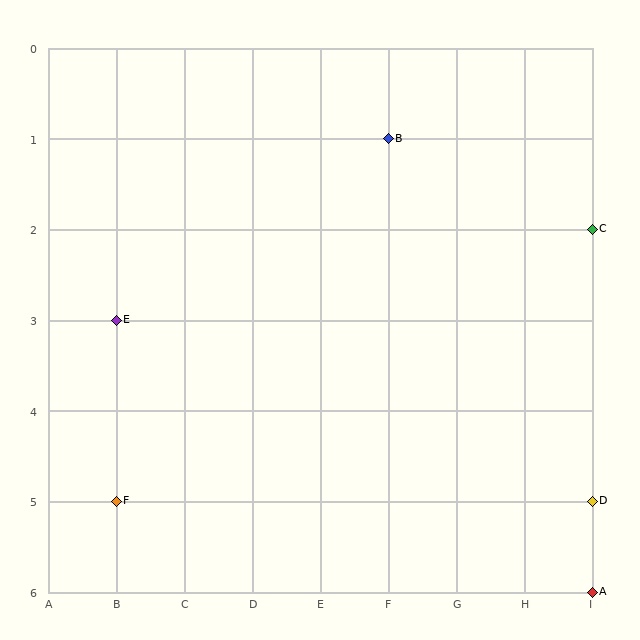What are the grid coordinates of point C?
Point C is at grid coordinates (I, 2).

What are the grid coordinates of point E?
Point E is at grid coordinates (B, 3).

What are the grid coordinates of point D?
Point D is at grid coordinates (I, 5).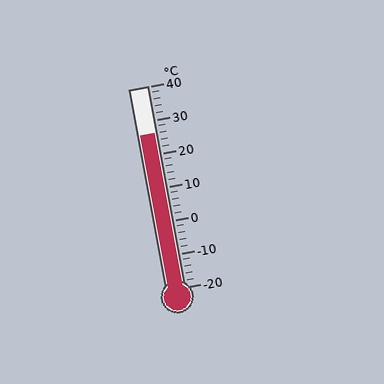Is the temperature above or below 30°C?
The temperature is below 30°C.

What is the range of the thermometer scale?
The thermometer scale ranges from -20°C to 40°C.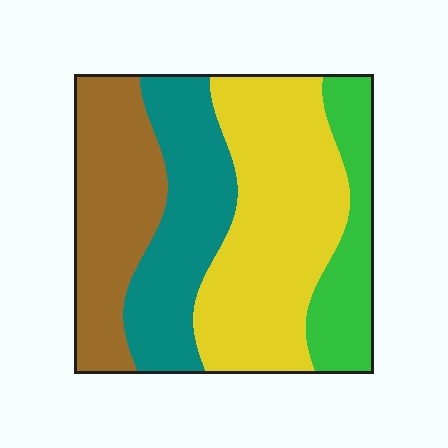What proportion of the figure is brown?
Brown covers 24% of the figure.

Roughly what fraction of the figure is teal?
Teal takes up between a sixth and a third of the figure.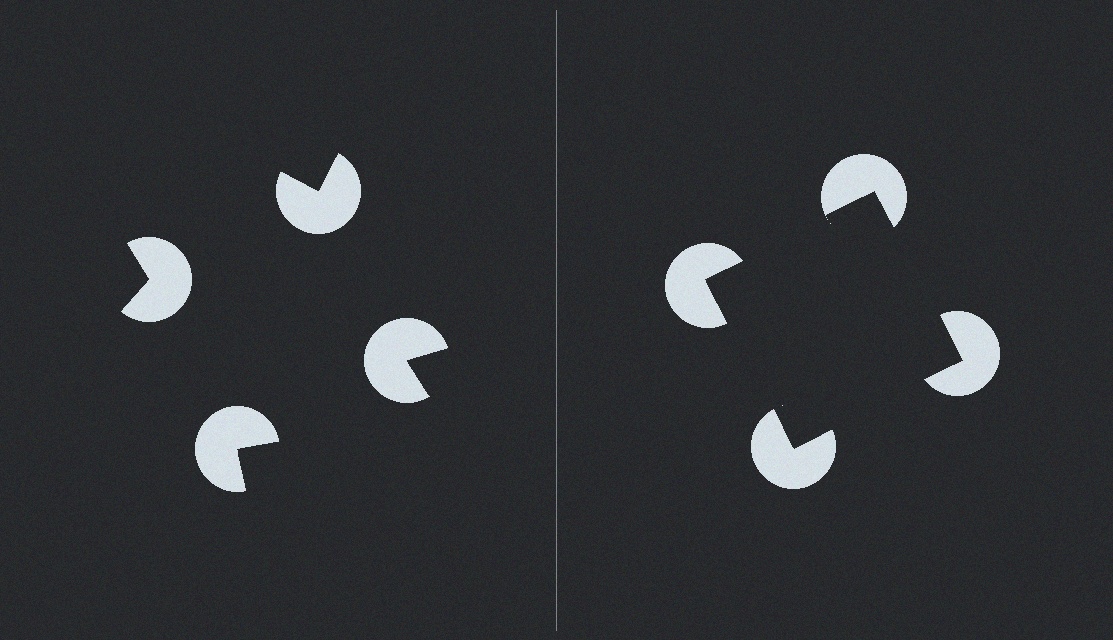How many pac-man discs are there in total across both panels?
8 — 4 on each side.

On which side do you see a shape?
An illusory square appears on the right side. On the left side the wedge cuts are rotated, so no coherent shape forms.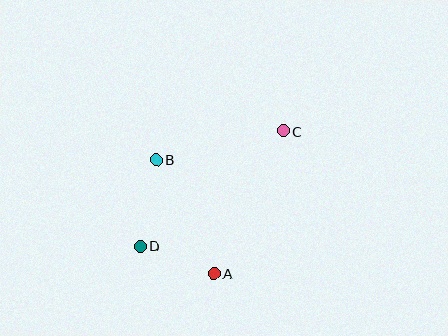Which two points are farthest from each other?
Points C and D are farthest from each other.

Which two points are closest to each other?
Points A and D are closest to each other.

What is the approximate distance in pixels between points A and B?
The distance between A and B is approximately 128 pixels.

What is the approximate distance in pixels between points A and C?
The distance between A and C is approximately 158 pixels.